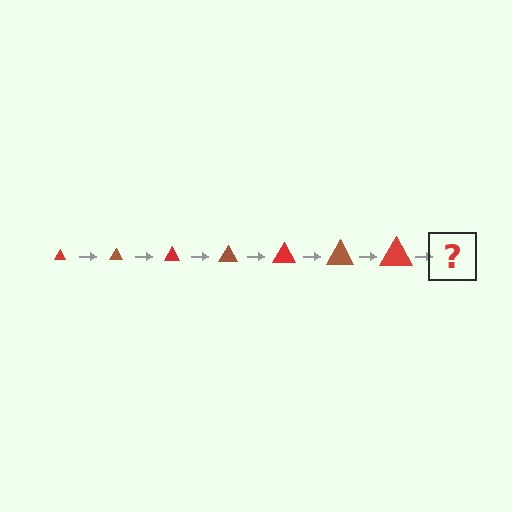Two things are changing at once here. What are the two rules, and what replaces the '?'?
The two rules are that the triangle grows larger each step and the color cycles through red and brown. The '?' should be a brown triangle, larger than the previous one.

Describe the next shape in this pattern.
It should be a brown triangle, larger than the previous one.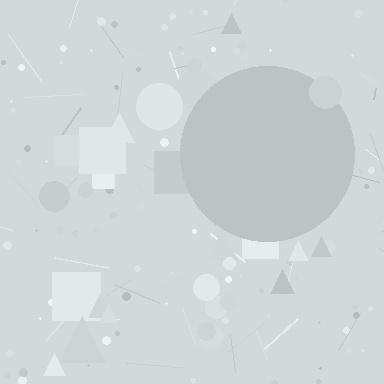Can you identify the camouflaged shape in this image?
The camouflaged shape is a circle.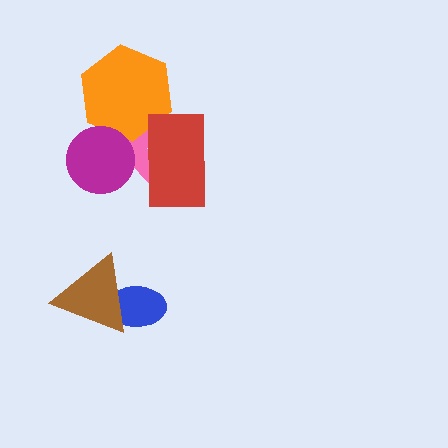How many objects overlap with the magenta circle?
2 objects overlap with the magenta circle.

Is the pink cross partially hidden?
Yes, it is partially covered by another shape.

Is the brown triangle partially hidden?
No, no other shape covers it.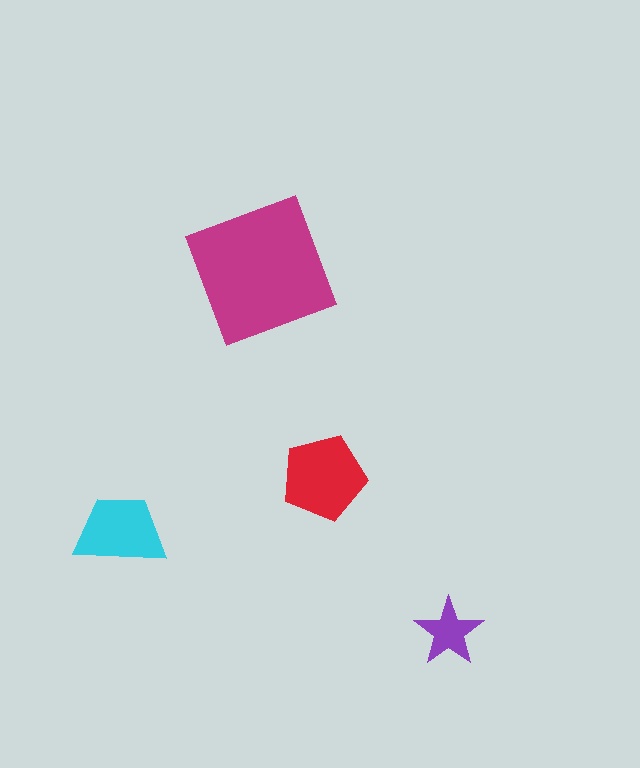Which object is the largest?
The magenta square.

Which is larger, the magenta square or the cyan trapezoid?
The magenta square.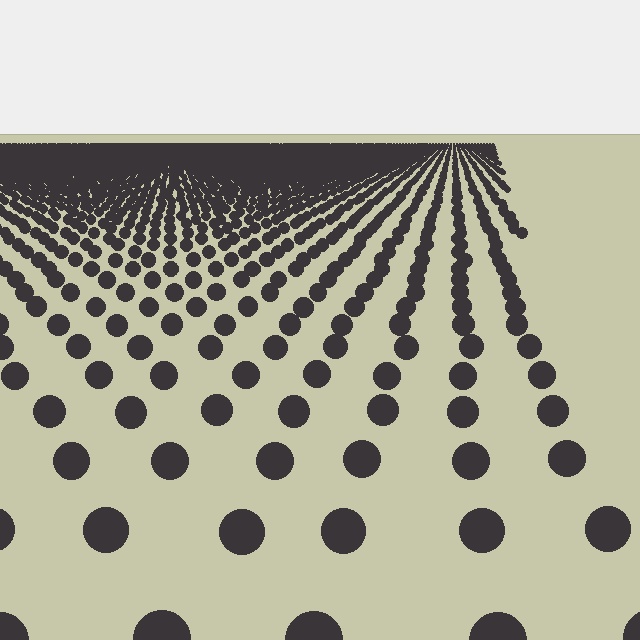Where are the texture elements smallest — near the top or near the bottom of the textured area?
Near the top.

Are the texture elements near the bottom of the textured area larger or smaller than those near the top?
Larger. Near the bottom, elements are closer to the viewer and appear at a bigger on-screen size.